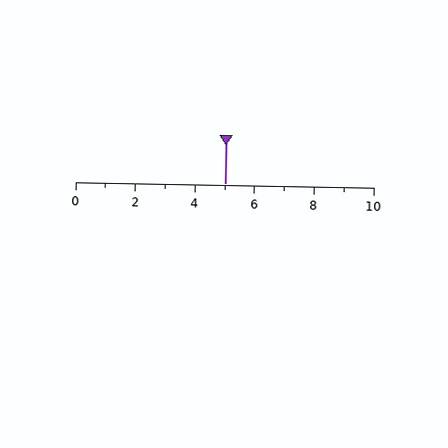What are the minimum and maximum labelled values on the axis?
The axis runs from 0 to 10.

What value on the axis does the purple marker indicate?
The marker indicates approximately 5.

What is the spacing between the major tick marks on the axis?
The major ticks are spaced 2 apart.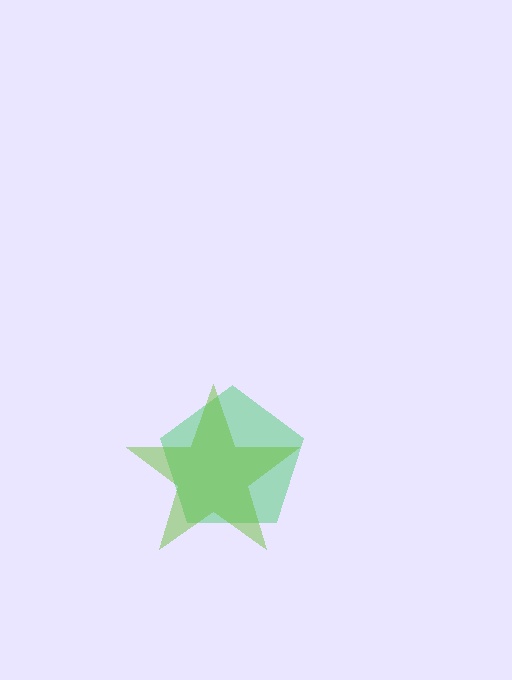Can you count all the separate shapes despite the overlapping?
Yes, there are 2 separate shapes.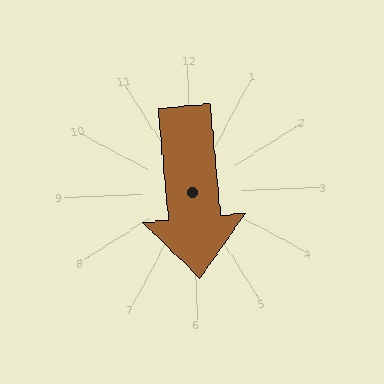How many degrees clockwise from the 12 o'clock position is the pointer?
Approximately 177 degrees.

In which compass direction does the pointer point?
South.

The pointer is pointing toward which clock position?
Roughly 6 o'clock.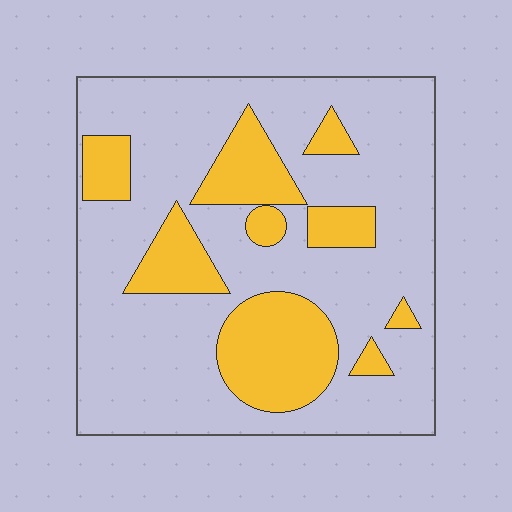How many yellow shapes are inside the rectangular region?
9.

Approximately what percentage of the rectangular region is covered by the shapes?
Approximately 25%.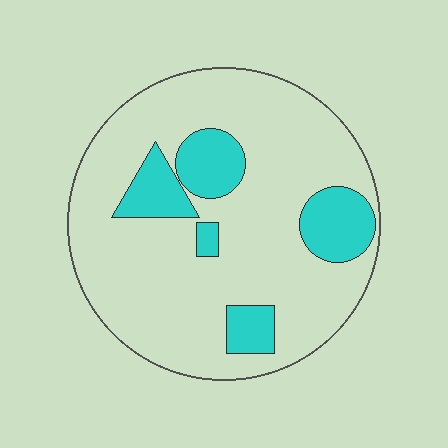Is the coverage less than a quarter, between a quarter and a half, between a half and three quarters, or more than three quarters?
Less than a quarter.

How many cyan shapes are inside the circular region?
5.